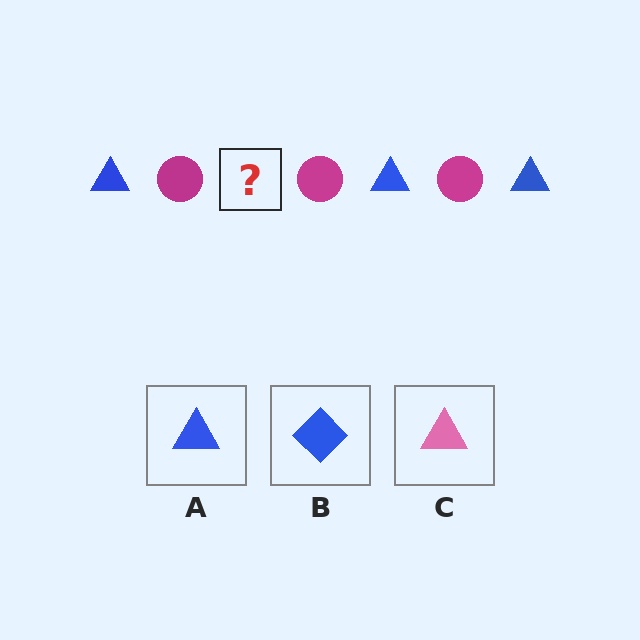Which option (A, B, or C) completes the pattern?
A.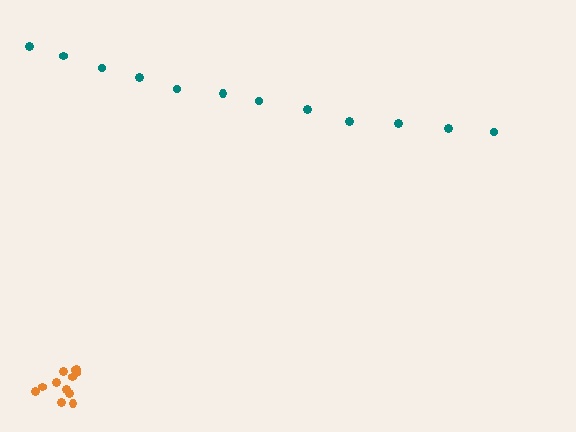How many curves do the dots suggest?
There are 2 distinct paths.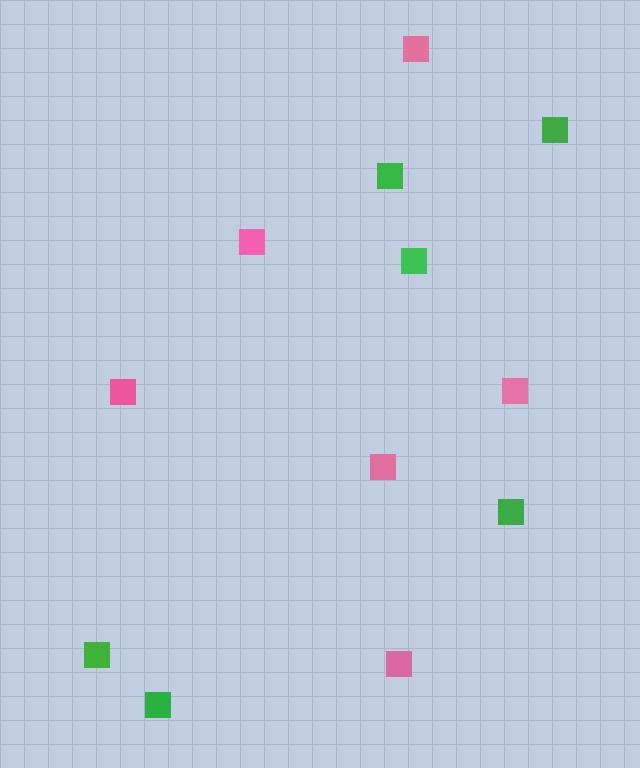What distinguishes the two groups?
There are 2 groups: one group of pink squares (6) and one group of green squares (6).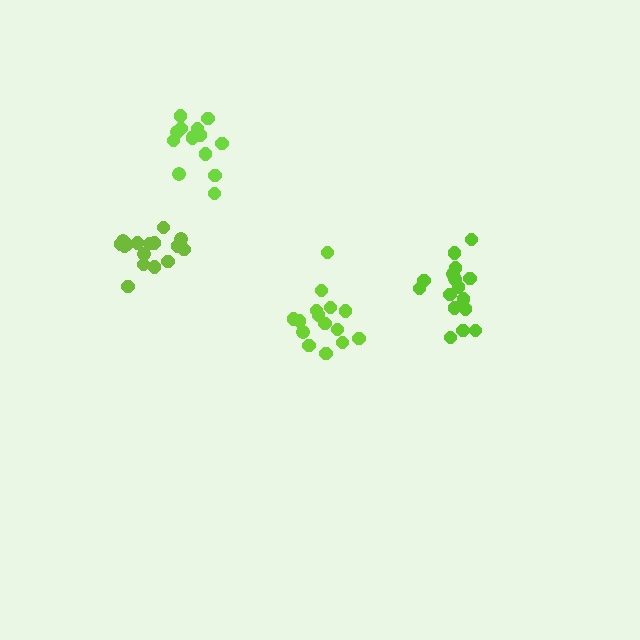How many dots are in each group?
Group 1: 16 dots, Group 2: 16 dots, Group 3: 14 dots, Group 4: 17 dots (63 total).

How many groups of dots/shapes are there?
There are 4 groups.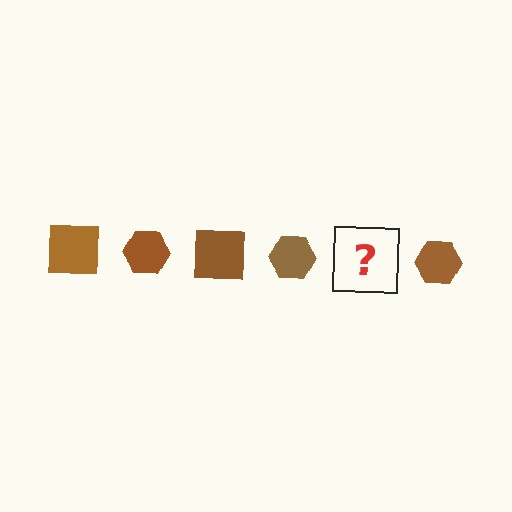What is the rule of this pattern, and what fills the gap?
The rule is that the pattern cycles through square, hexagon shapes in brown. The gap should be filled with a brown square.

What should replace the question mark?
The question mark should be replaced with a brown square.